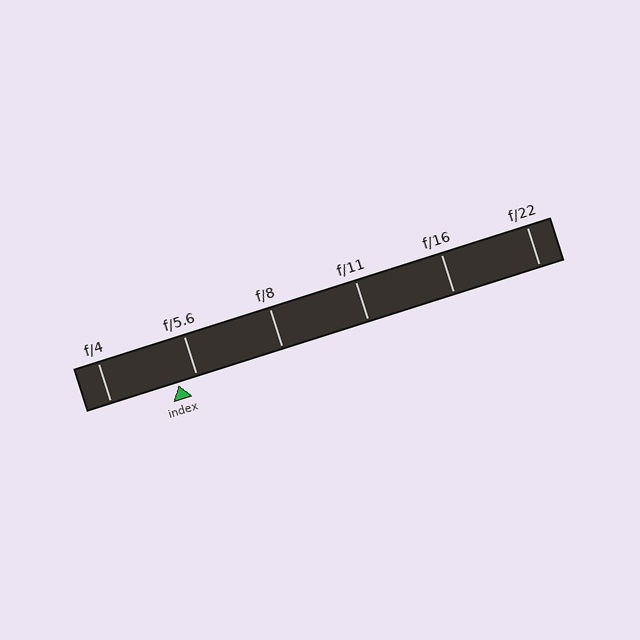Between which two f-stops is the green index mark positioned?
The index mark is between f/4 and f/5.6.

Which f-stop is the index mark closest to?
The index mark is closest to f/5.6.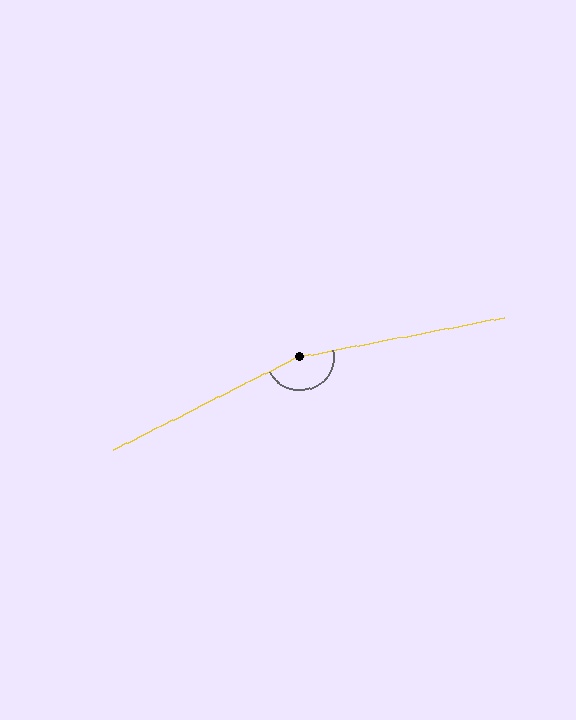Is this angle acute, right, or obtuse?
It is obtuse.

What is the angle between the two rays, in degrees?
Approximately 164 degrees.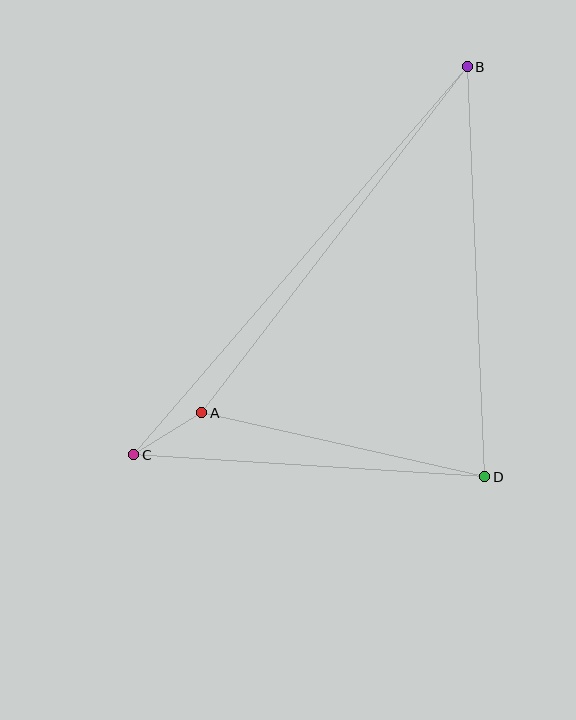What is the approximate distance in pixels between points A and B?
The distance between A and B is approximately 436 pixels.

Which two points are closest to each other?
Points A and C are closest to each other.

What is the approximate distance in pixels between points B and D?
The distance between B and D is approximately 410 pixels.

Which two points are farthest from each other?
Points B and C are farthest from each other.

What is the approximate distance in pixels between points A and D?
The distance between A and D is approximately 290 pixels.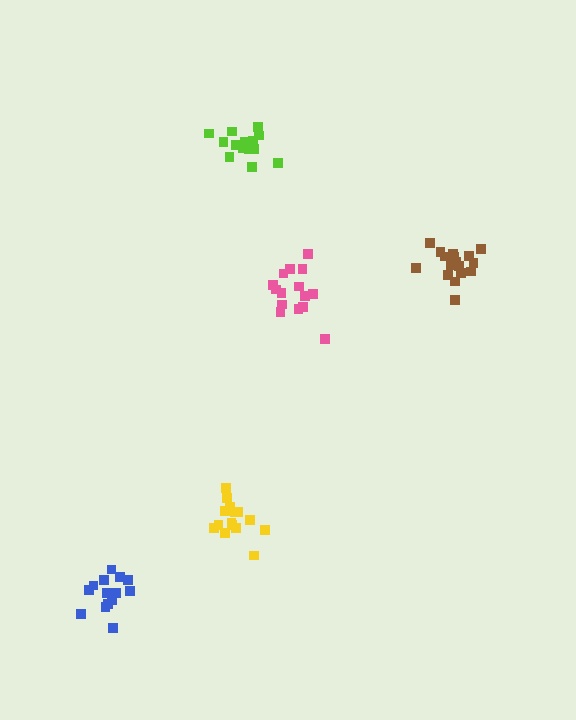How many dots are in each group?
Group 1: 14 dots, Group 2: 17 dots, Group 3: 14 dots, Group 4: 15 dots, Group 5: 15 dots (75 total).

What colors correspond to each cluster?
The clusters are colored: blue, brown, lime, pink, yellow.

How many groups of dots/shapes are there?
There are 5 groups.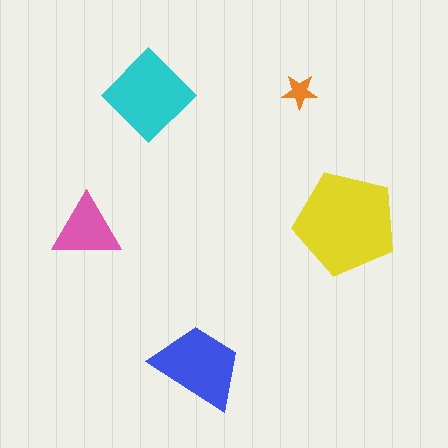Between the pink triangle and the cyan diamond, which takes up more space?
The cyan diamond.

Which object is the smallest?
The orange star.